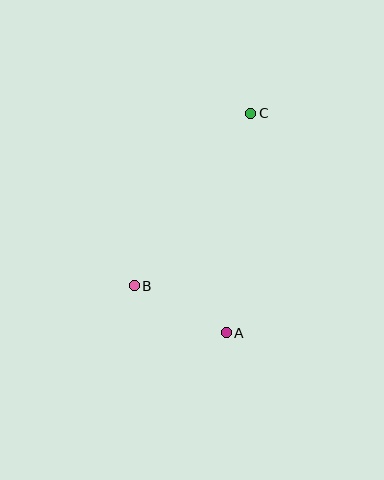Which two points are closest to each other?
Points A and B are closest to each other.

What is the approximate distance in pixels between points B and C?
The distance between B and C is approximately 208 pixels.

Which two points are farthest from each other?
Points A and C are farthest from each other.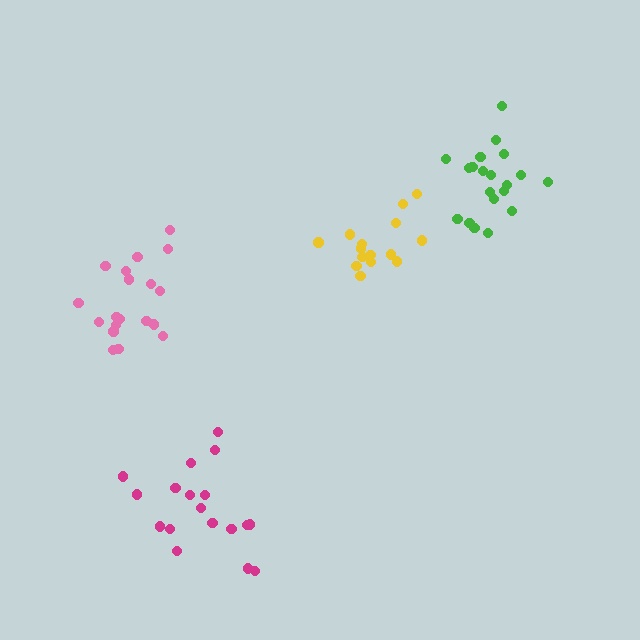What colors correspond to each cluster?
The clusters are colored: yellow, pink, green, magenta.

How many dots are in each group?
Group 1: 15 dots, Group 2: 19 dots, Group 3: 20 dots, Group 4: 18 dots (72 total).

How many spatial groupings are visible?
There are 4 spatial groupings.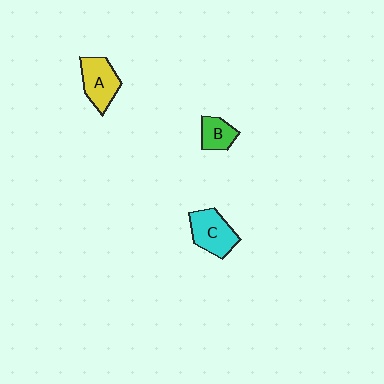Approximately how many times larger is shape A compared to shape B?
Approximately 1.6 times.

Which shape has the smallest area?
Shape B (green).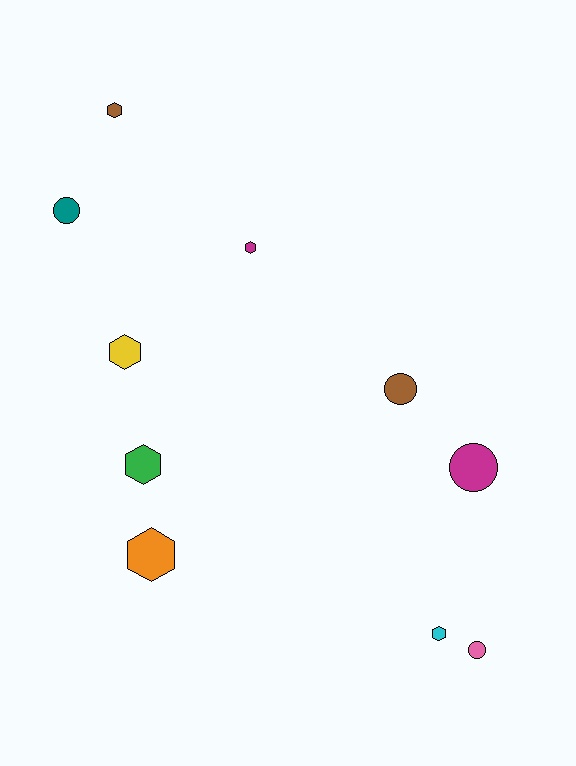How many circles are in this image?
There are 4 circles.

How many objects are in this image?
There are 10 objects.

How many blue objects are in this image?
There are no blue objects.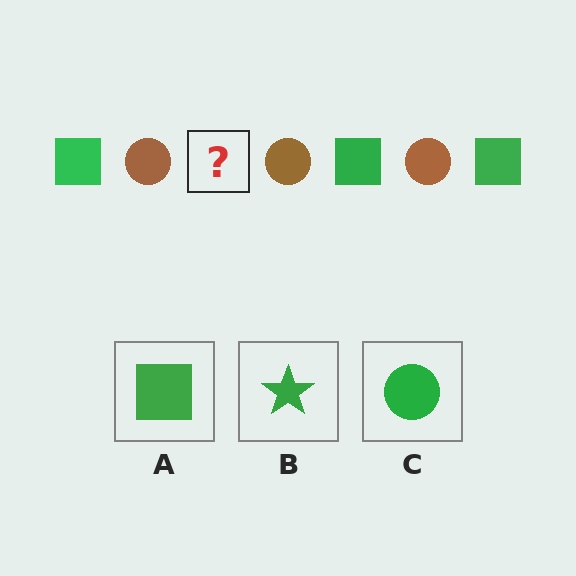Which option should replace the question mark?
Option A.